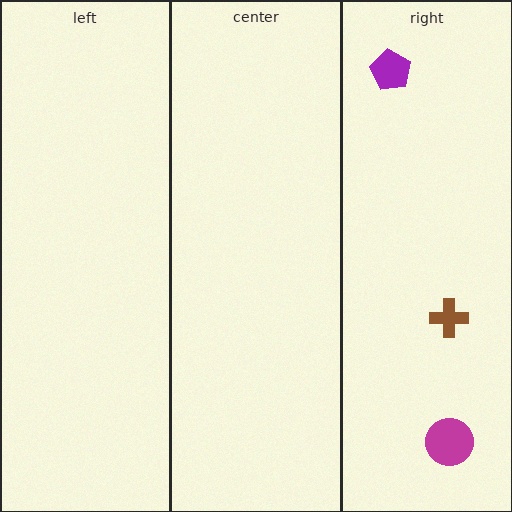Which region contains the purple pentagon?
The right region.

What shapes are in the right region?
The magenta circle, the brown cross, the purple pentagon.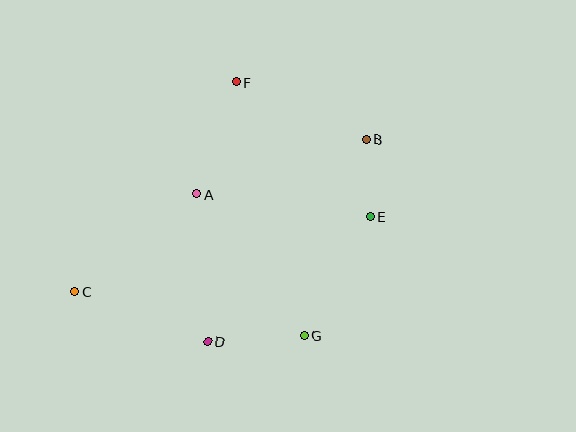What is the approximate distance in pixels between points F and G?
The distance between F and G is approximately 262 pixels.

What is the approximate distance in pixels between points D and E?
The distance between D and E is approximately 205 pixels.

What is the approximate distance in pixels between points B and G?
The distance between B and G is approximately 205 pixels.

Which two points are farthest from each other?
Points B and C are farthest from each other.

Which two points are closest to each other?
Points B and E are closest to each other.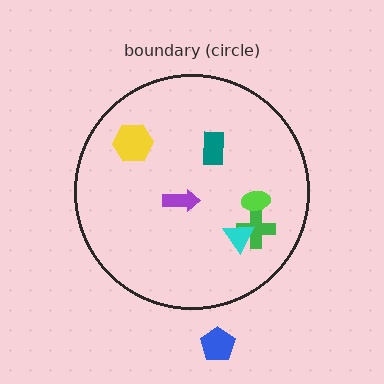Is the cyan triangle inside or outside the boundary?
Inside.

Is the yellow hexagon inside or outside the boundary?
Inside.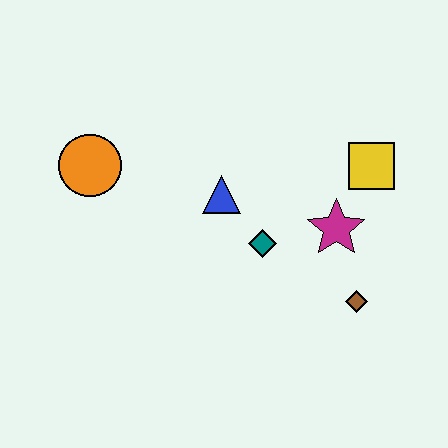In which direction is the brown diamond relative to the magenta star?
The brown diamond is below the magenta star.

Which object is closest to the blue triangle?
The teal diamond is closest to the blue triangle.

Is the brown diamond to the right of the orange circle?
Yes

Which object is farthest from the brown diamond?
The orange circle is farthest from the brown diamond.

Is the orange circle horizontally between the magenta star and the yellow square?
No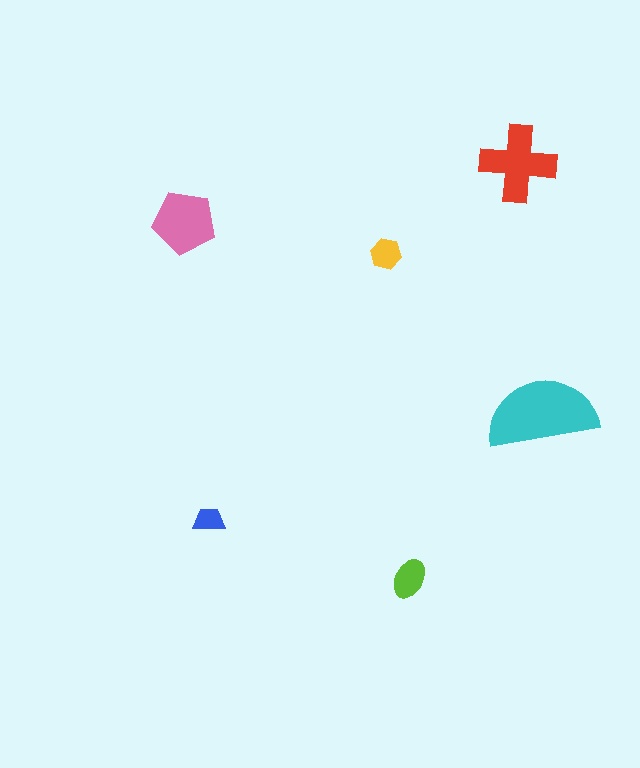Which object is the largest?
The cyan semicircle.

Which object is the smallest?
The blue trapezoid.